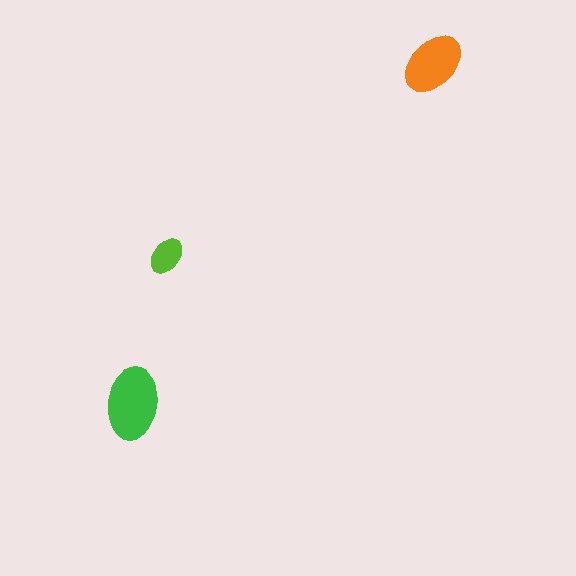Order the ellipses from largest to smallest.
the green one, the orange one, the lime one.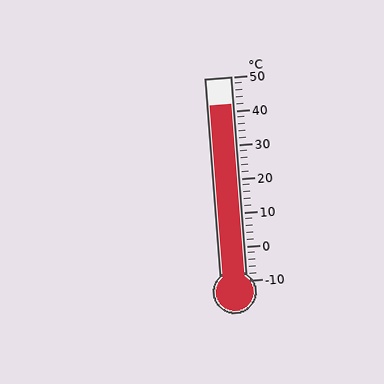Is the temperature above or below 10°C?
The temperature is above 10°C.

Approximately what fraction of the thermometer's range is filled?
The thermometer is filled to approximately 85% of its range.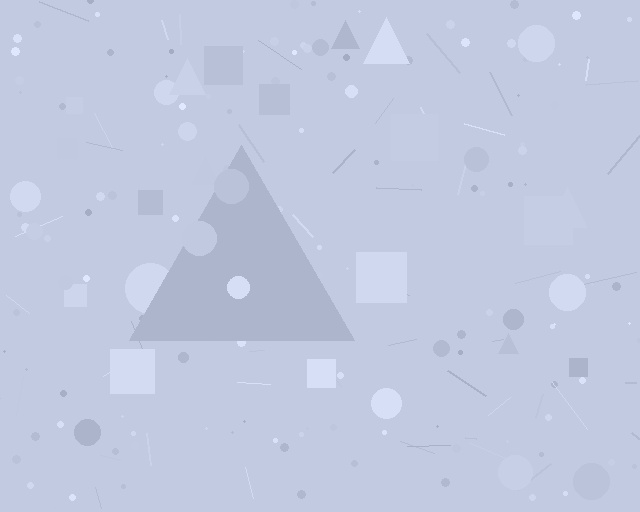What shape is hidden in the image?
A triangle is hidden in the image.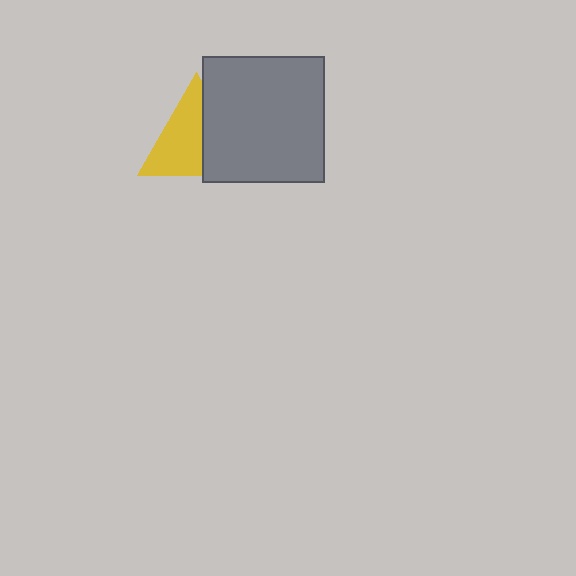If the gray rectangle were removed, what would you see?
You would see the complete yellow triangle.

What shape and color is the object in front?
The object in front is a gray rectangle.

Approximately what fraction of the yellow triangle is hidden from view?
Roughly 42% of the yellow triangle is hidden behind the gray rectangle.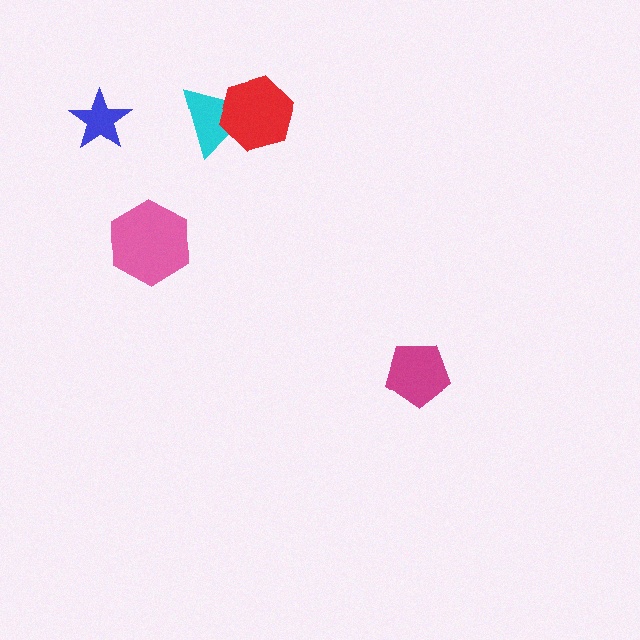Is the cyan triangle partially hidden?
Yes, it is partially covered by another shape.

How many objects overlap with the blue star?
0 objects overlap with the blue star.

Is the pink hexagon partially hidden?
No, no other shape covers it.